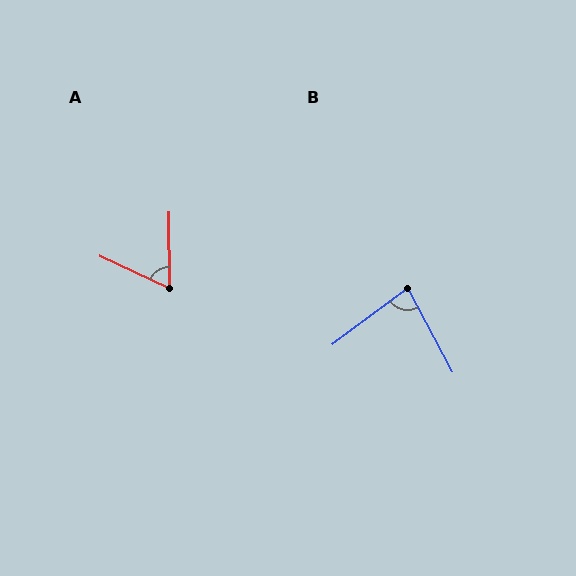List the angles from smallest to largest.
A (64°), B (81°).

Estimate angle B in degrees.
Approximately 81 degrees.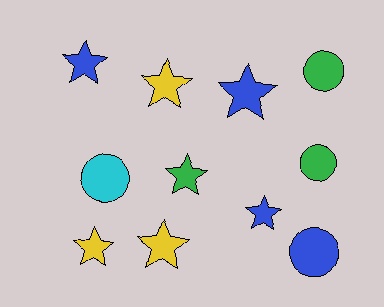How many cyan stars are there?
There are no cyan stars.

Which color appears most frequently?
Blue, with 4 objects.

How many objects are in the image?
There are 11 objects.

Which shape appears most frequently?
Star, with 7 objects.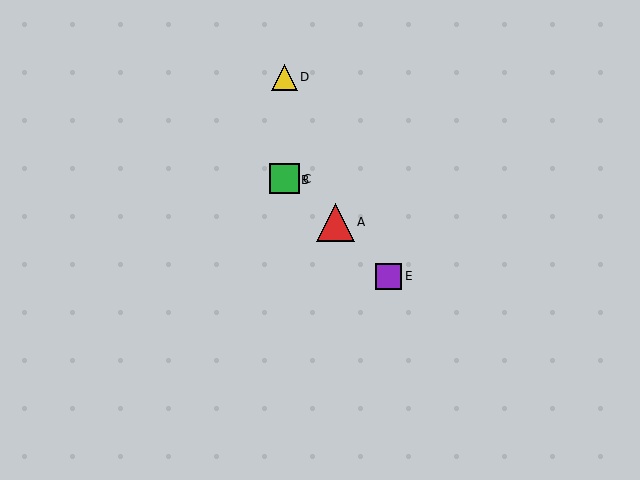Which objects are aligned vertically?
Objects B, C, D are aligned vertically.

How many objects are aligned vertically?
3 objects (B, C, D) are aligned vertically.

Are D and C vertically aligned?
Yes, both are at x≈284.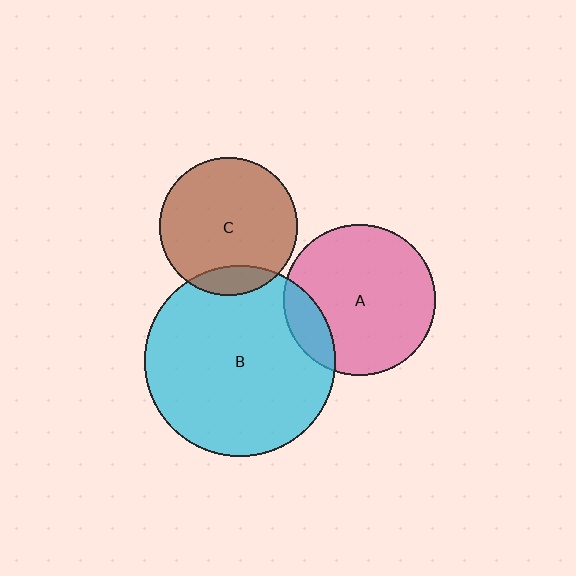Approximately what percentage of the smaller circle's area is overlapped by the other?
Approximately 15%.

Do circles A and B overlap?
Yes.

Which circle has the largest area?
Circle B (cyan).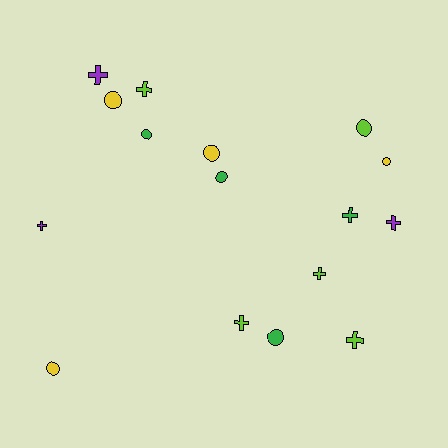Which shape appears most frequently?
Cross, with 8 objects.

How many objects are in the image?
There are 16 objects.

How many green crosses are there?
There is 1 green cross.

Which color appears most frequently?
Lime, with 5 objects.